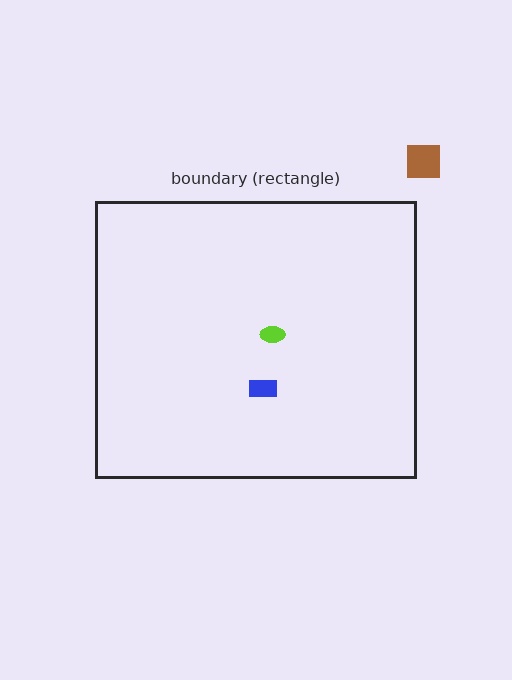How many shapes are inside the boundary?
2 inside, 1 outside.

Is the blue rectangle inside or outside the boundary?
Inside.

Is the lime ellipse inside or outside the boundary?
Inside.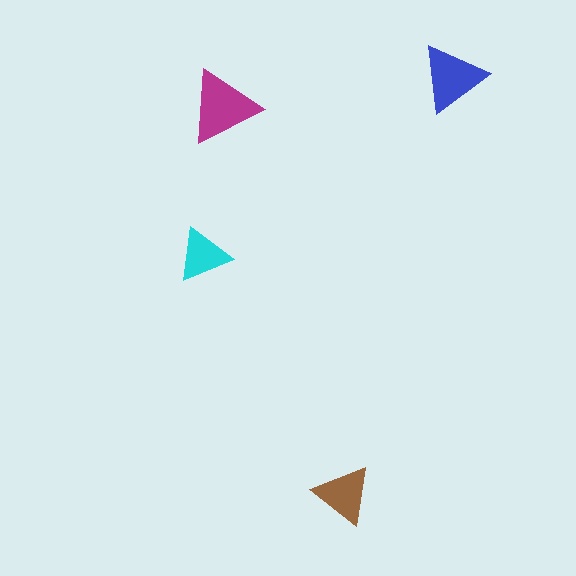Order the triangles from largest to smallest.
the magenta one, the blue one, the brown one, the cyan one.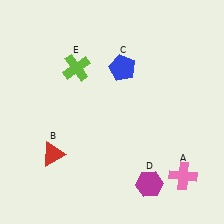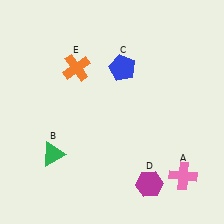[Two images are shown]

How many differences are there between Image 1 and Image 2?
There are 2 differences between the two images.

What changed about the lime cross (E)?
In Image 1, E is lime. In Image 2, it changed to orange.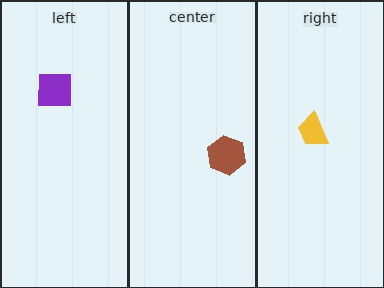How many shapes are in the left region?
1.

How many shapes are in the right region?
1.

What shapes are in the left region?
The purple square.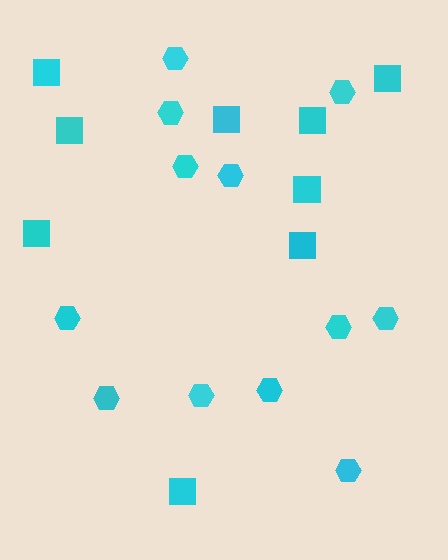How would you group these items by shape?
There are 2 groups: one group of hexagons (12) and one group of squares (9).